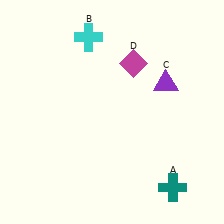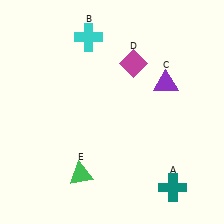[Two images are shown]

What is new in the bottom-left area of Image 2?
A green triangle (E) was added in the bottom-left area of Image 2.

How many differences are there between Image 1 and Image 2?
There is 1 difference between the two images.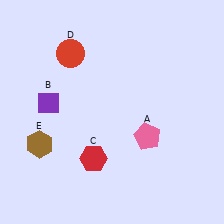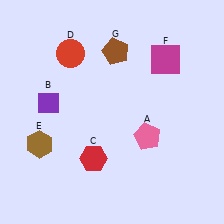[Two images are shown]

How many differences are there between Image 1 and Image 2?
There are 2 differences between the two images.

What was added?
A magenta square (F), a brown pentagon (G) were added in Image 2.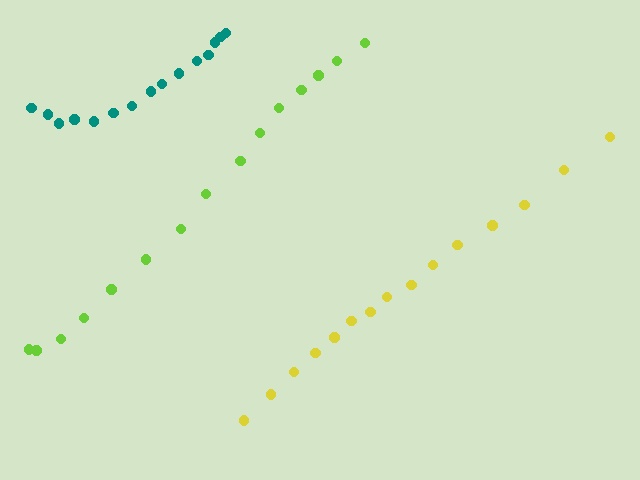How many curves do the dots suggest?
There are 3 distinct paths.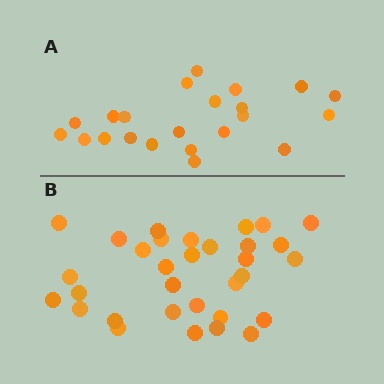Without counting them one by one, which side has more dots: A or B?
Region B (the bottom region) has more dots.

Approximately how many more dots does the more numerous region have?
Region B has roughly 10 or so more dots than region A.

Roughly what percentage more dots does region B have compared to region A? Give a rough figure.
About 45% more.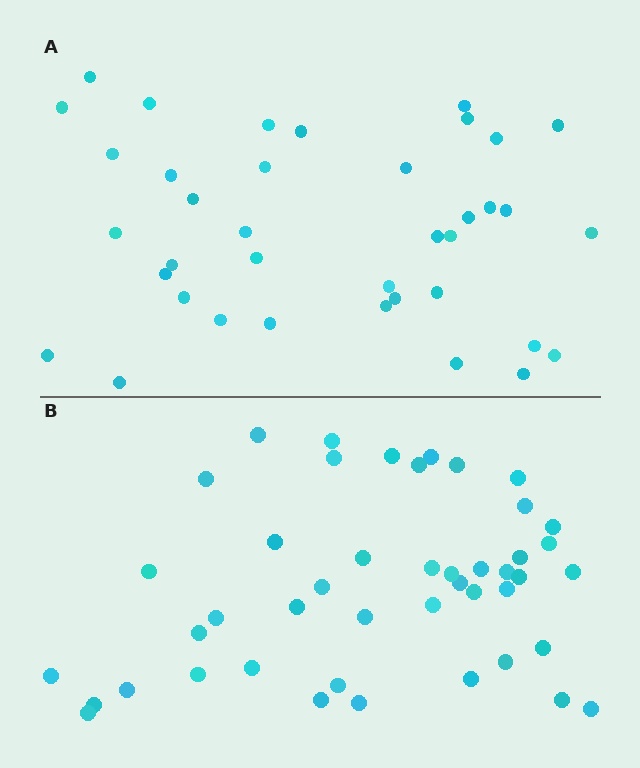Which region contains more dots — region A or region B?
Region B (the bottom region) has more dots.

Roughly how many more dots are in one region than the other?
Region B has roughly 8 or so more dots than region A.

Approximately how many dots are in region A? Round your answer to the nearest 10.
About 40 dots. (The exact count is 38, which rounds to 40.)